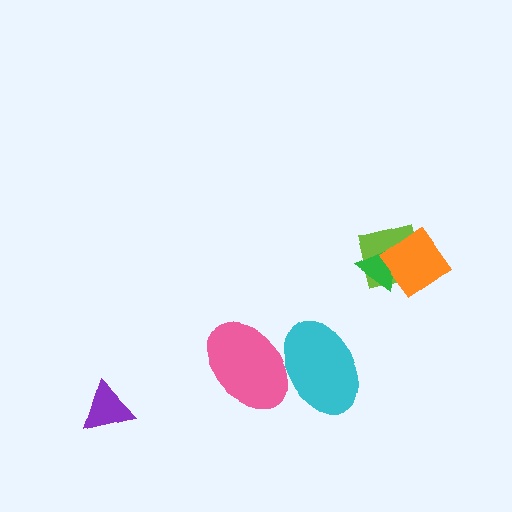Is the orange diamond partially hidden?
No, no other shape covers it.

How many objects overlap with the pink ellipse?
1 object overlaps with the pink ellipse.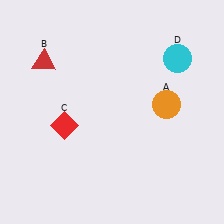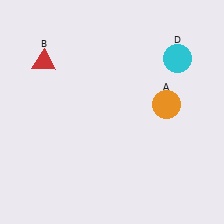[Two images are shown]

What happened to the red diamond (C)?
The red diamond (C) was removed in Image 2. It was in the bottom-left area of Image 1.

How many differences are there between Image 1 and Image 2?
There is 1 difference between the two images.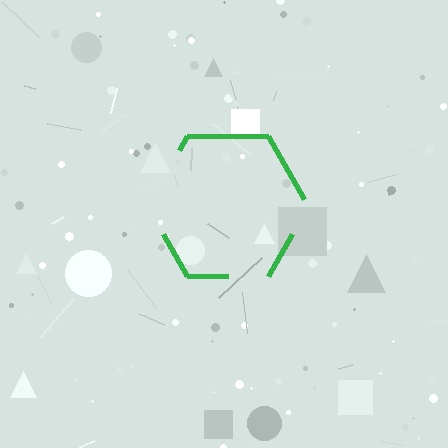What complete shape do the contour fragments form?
The contour fragments form a hexagon.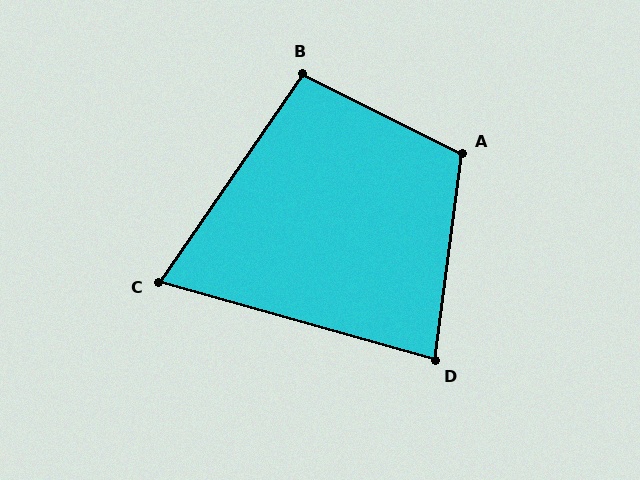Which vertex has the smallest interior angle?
C, at approximately 71 degrees.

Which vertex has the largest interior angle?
A, at approximately 109 degrees.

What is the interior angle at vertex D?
Approximately 82 degrees (acute).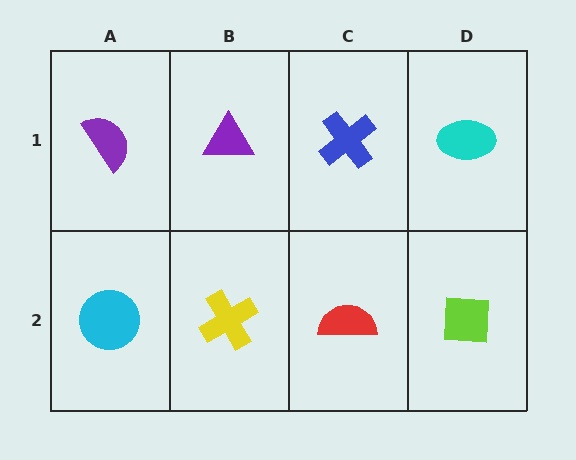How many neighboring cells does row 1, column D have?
2.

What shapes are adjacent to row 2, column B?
A purple triangle (row 1, column B), a cyan circle (row 2, column A), a red semicircle (row 2, column C).